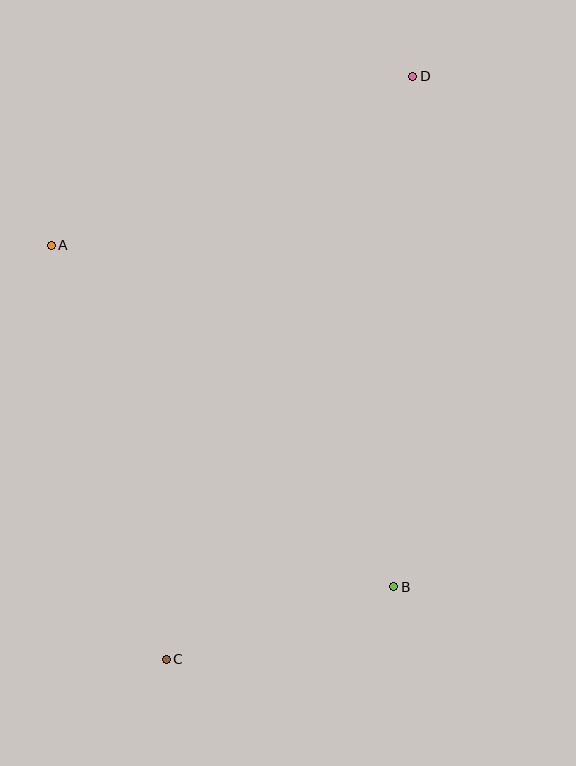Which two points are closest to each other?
Points B and C are closest to each other.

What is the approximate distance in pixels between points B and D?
The distance between B and D is approximately 511 pixels.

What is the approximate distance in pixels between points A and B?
The distance between A and B is approximately 484 pixels.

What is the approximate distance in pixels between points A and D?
The distance between A and D is approximately 399 pixels.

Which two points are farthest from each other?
Points C and D are farthest from each other.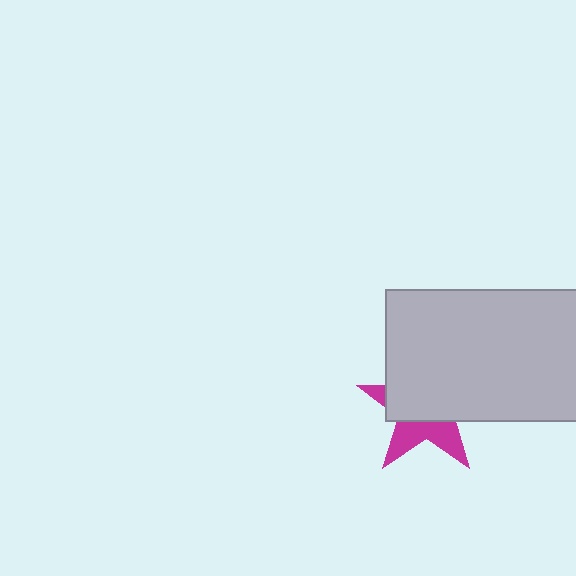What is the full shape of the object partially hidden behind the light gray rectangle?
The partially hidden object is a magenta star.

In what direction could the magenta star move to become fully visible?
The magenta star could move down. That would shift it out from behind the light gray rectangle entirely.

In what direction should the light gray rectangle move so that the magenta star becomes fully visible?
The light gray rectangle should move up. That is the shortest direction to clear the overlap and leave the magenta star fully visible.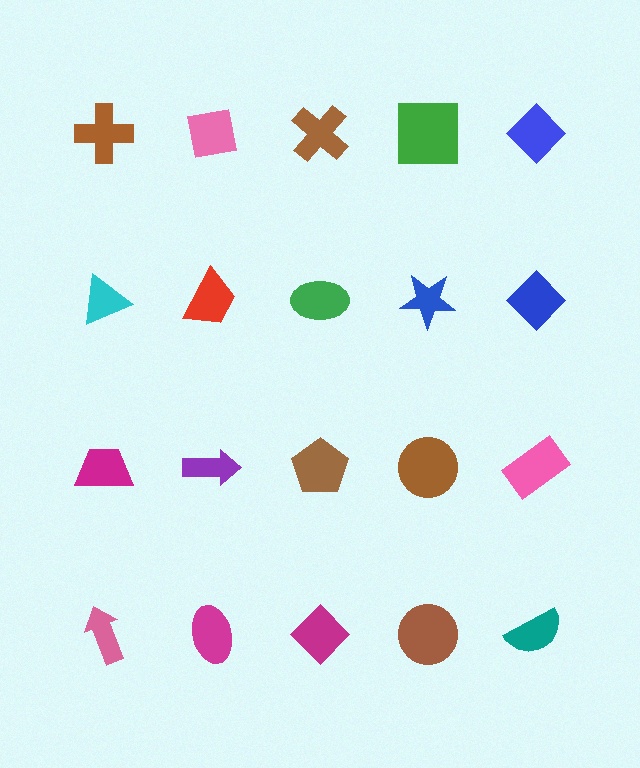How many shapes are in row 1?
5 shapes.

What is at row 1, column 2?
A pink square.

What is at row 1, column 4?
A green square.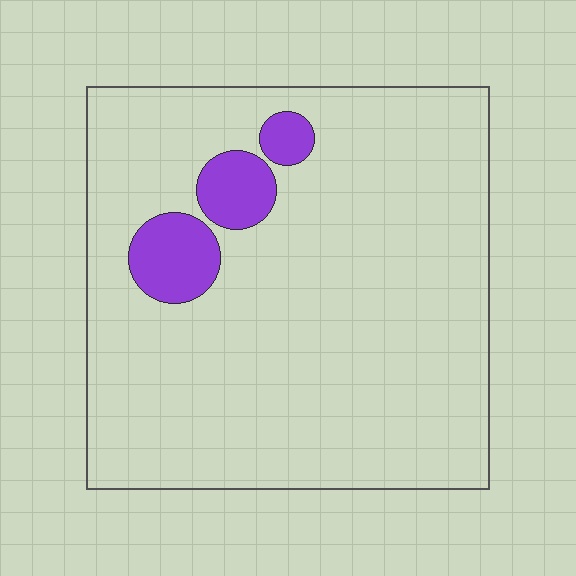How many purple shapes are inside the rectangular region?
3.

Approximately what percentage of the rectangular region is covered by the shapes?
Approximately 10%.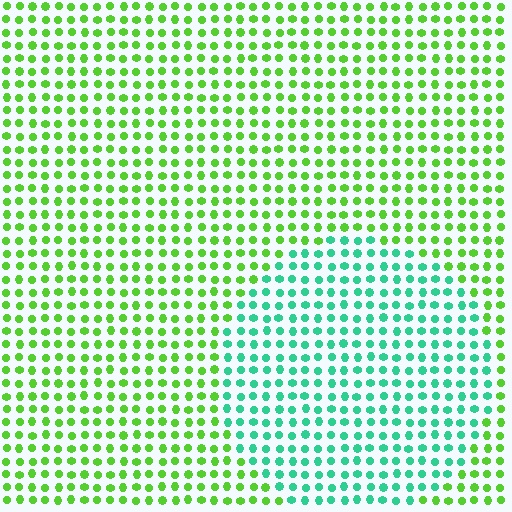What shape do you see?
I see a circle.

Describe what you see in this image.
The image is filled with small lime elements in a uniform arrangement. A circle-shaped region is visible where the elements are tinted to a slightly different hue, forming a subtle color boundary.